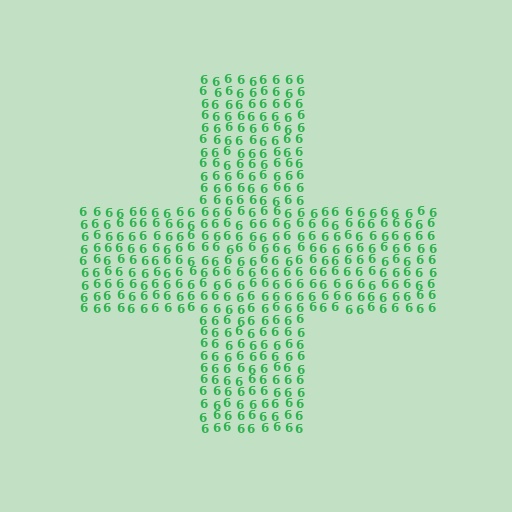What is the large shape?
The large shape is a cross.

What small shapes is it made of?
It is made of small digit 6's.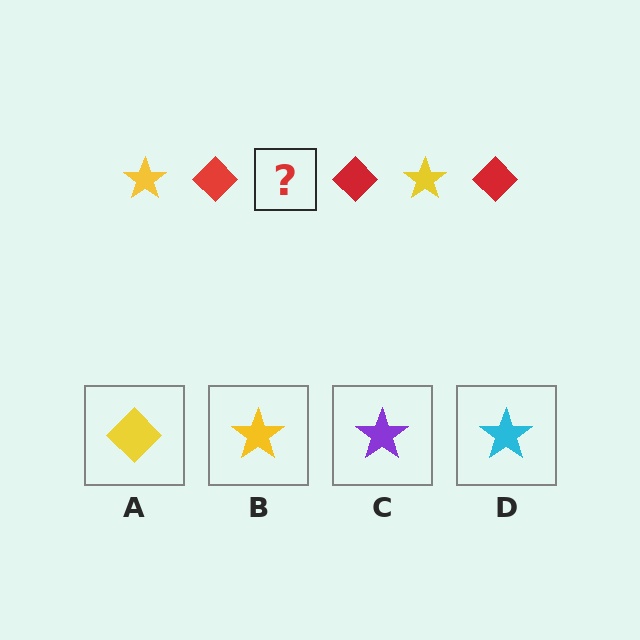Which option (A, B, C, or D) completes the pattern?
B.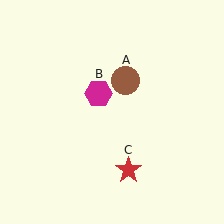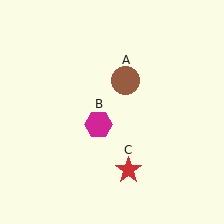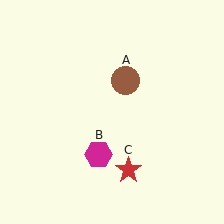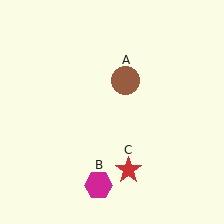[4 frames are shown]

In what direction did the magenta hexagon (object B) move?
The magenta hexagon (object B) moved down.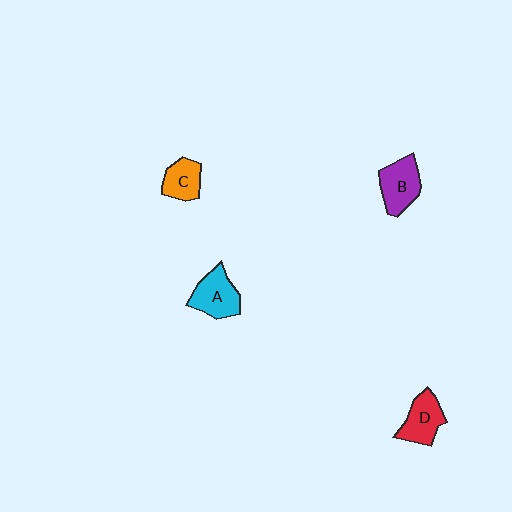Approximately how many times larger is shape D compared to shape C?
Approximately 1.3 times.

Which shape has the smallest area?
Shape C (orange).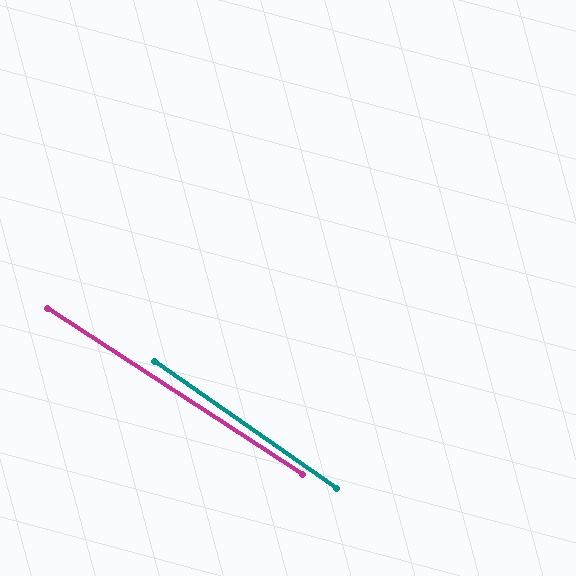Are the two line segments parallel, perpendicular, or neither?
Parallel — their directions differ by only 1.8°.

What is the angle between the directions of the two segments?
Approximately 2 degrees.